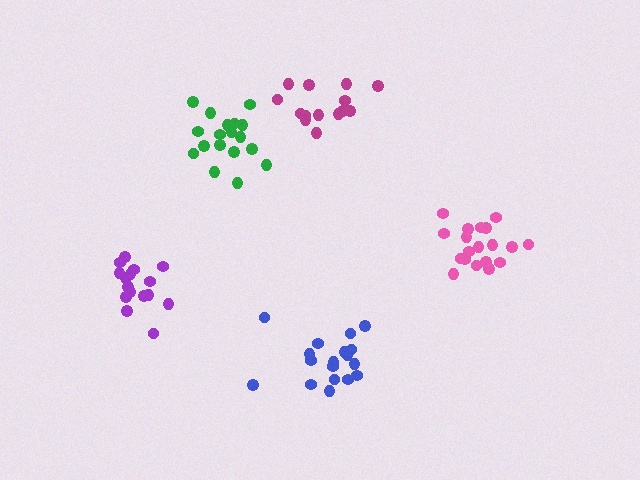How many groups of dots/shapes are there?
There are 5 groups.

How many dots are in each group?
Group 1: 16 dots, Group 2: 18 dots, Group 3: 15 dots, Group 4: 18 dots, Group 5: 19 dots (86 total).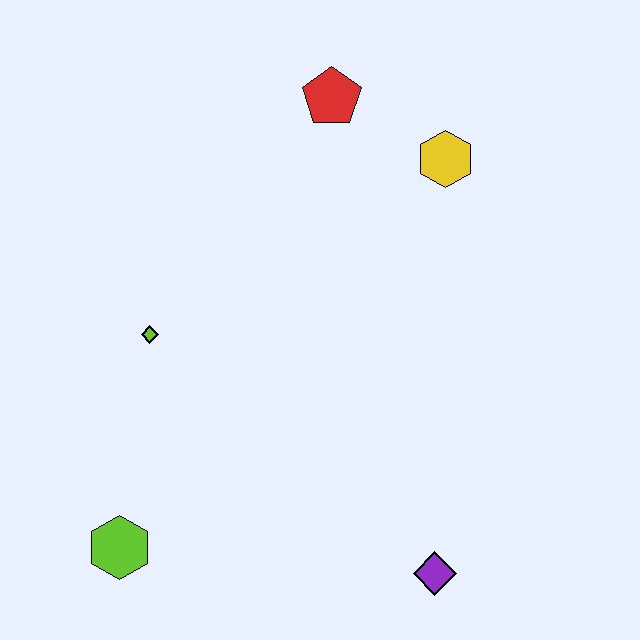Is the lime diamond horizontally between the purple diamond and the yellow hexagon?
No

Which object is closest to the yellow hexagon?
The red pentagon is closest to the yellow hexagon.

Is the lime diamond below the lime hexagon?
No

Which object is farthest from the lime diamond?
The purple diamond is farthest from the lime diamond.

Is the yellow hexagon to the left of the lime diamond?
No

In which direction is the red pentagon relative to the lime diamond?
The red pentagon is above the lime diamond.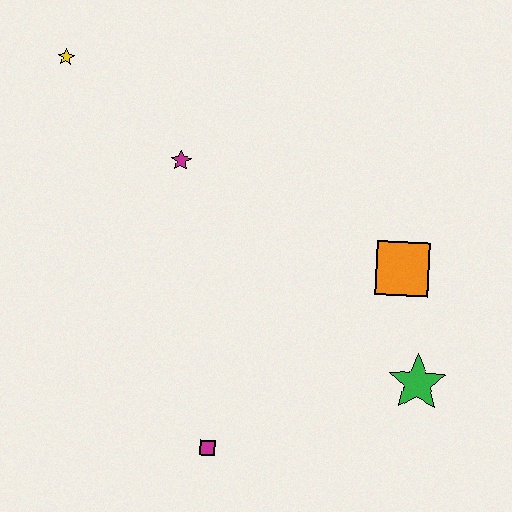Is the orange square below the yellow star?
Yes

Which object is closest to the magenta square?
The green star is closest to the magenta square.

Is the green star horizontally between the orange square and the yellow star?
No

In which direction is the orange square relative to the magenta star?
The orange square is to the right of the magenta star.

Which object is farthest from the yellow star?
The green star is farthest from the yellow star.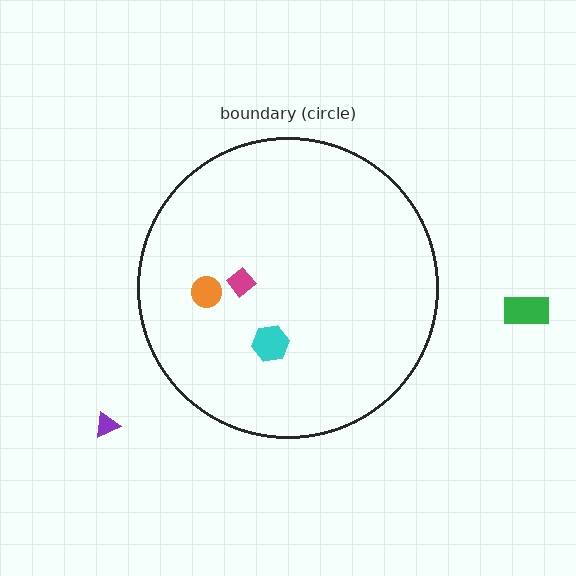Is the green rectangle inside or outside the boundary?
Outside.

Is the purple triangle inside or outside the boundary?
Outside.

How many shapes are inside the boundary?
3 inside, 2 outside.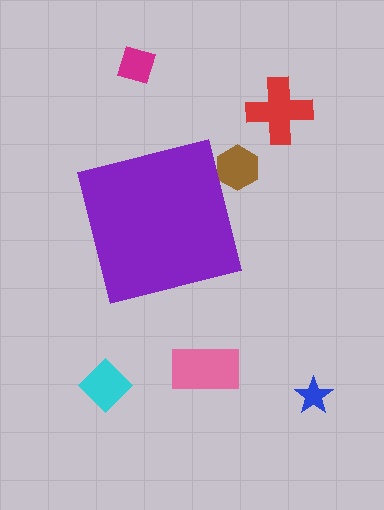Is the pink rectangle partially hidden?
No, the pink rectangle is fully visible.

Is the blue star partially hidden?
No, the blue star is fully visible.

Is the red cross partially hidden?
No, the red cross is fully visible.